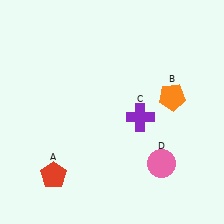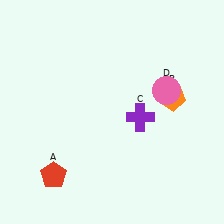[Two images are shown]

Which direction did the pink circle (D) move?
The pink circle (D) moved up.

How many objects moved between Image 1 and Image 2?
1 object moved between the two images.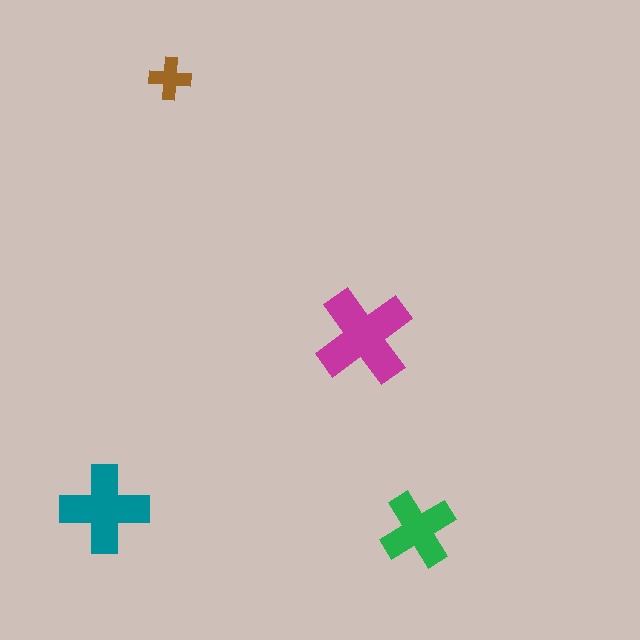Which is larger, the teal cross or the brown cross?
The teal one.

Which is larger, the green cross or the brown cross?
The green one.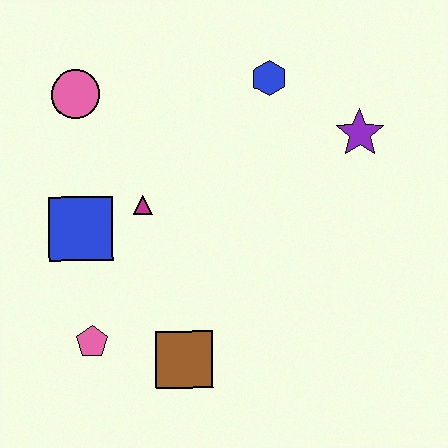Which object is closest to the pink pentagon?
The brown square is closest to the pink pentagon.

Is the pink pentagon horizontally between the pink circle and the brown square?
Yes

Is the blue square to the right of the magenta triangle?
No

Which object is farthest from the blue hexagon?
The pink pentagon is farthest from the blue hexagon.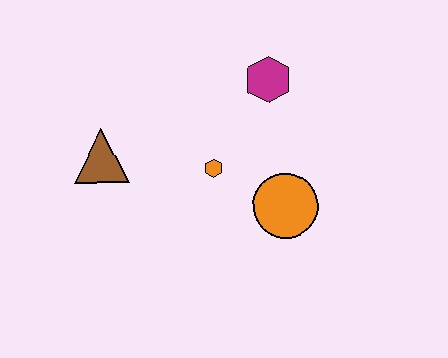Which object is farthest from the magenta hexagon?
The brown triangle is farthest from the magenta hexagon.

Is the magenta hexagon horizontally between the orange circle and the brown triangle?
Yes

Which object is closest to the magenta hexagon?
The orange hexagon is closest to the magenta hexagon.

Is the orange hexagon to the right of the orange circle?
No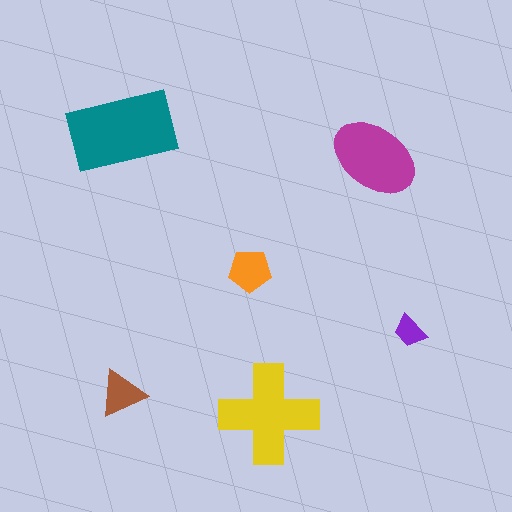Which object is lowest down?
The yellow cross is bottommost.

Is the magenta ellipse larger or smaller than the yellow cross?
Smaller.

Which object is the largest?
The teal rectangle.